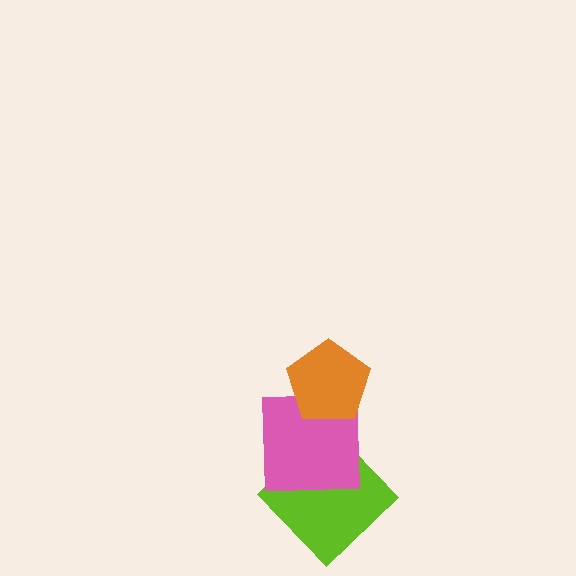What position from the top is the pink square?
The pink square is 2nd from the top.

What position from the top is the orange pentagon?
The orange pentagon is 1st from the top.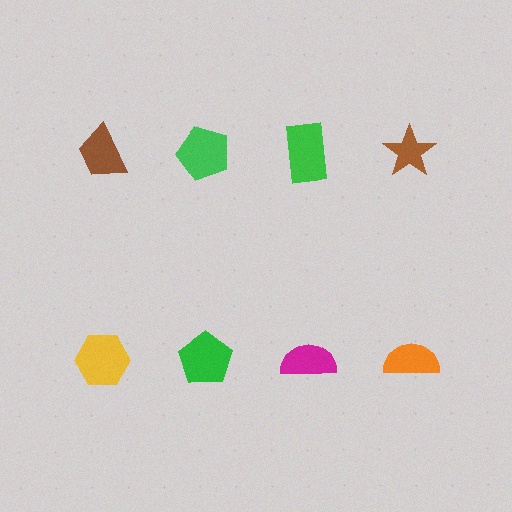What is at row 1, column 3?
A green rectangle.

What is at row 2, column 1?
A yellow hexagon.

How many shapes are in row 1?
4 shapes.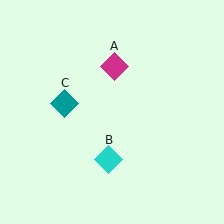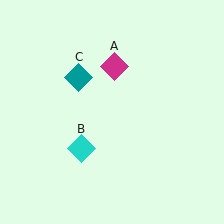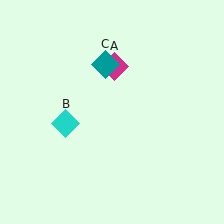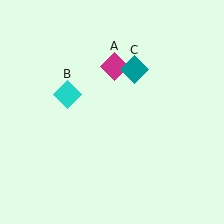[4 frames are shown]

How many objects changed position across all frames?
2 objects changed position: cyan diamond (object B), teal diamond (object C).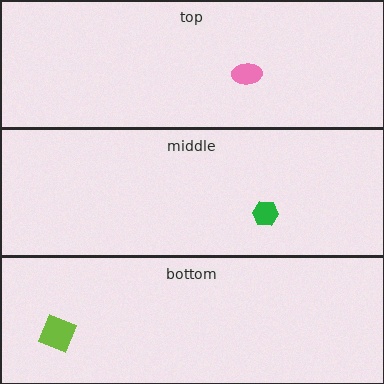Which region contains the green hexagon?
The middle region.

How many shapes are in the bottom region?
1.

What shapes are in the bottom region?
The lime diamond.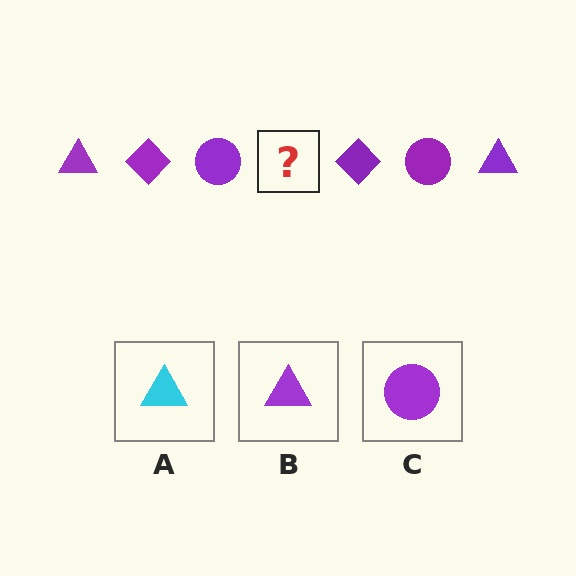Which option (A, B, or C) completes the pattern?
B.